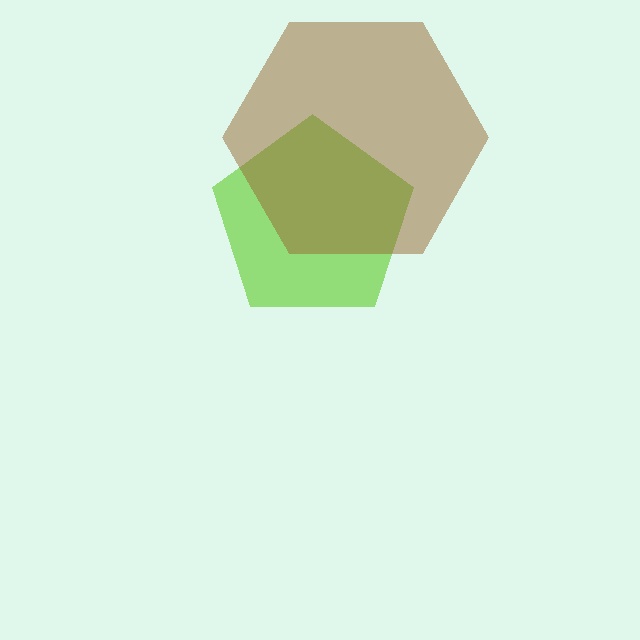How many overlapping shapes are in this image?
There are 2 overlapping shapes in the image.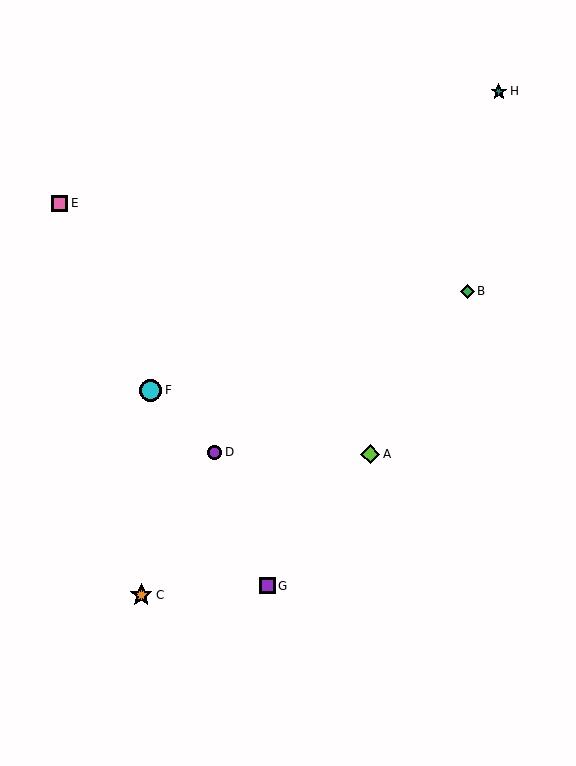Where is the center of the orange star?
The center of the orange star is at (141, 595).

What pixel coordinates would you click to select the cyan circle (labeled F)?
Click at (151, 390) to select the cyan circle F.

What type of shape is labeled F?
Shape F is a cyan circle.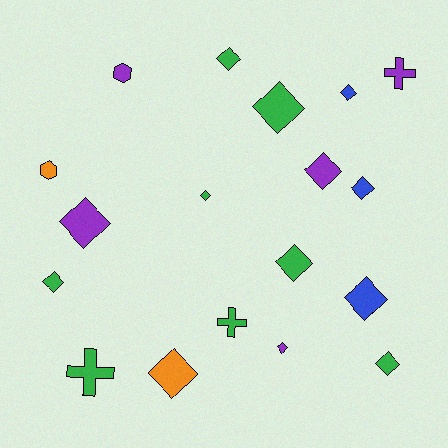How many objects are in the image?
There are 18 objects.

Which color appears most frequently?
Green, with 8 objects.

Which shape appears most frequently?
Diamond, with 13 objects.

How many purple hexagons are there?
There is 1 purple hexagon.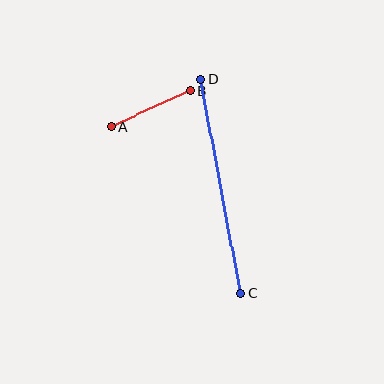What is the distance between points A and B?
The distance is approximately 86 pixels.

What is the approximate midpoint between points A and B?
The midpoint is at approximately (151, 109) pixels.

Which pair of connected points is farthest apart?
Points C and D are farthest apart.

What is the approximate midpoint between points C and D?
The midpoint is at approximately (221, 186) pixels.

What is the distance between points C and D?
The distance is approximately 218 pixels.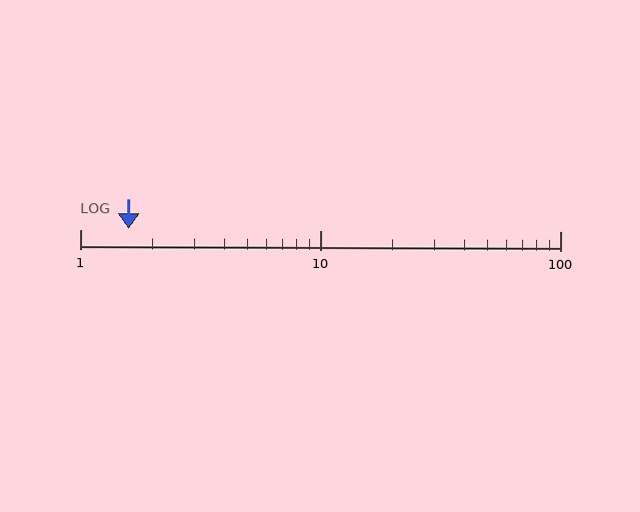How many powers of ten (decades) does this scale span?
The scale spans 2 decades, from 1 to 100.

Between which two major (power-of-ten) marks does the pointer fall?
The pointer is between 1 and 10.